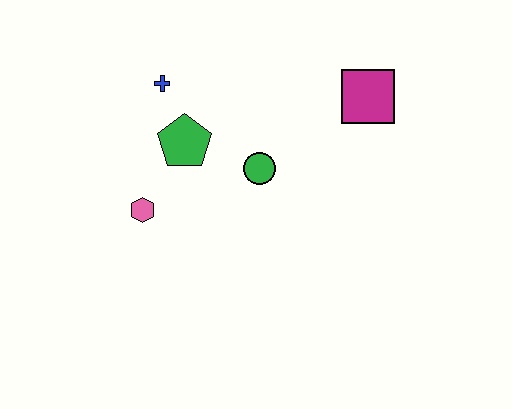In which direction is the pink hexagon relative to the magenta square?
The pink hexagon is to the left of the magenta square.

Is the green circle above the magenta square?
No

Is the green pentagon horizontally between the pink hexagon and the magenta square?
Yes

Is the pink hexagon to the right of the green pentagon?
No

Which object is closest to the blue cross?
The green pentagon is closest to the blue cross.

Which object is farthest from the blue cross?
The magenta square is farthest from the blue cross.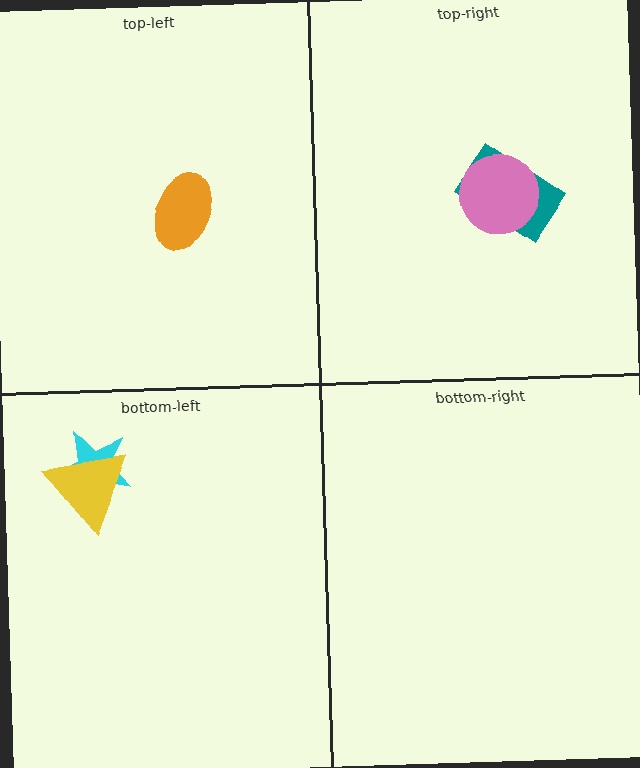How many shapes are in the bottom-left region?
2.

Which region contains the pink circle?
The top-right region.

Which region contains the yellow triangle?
The bottom-left region.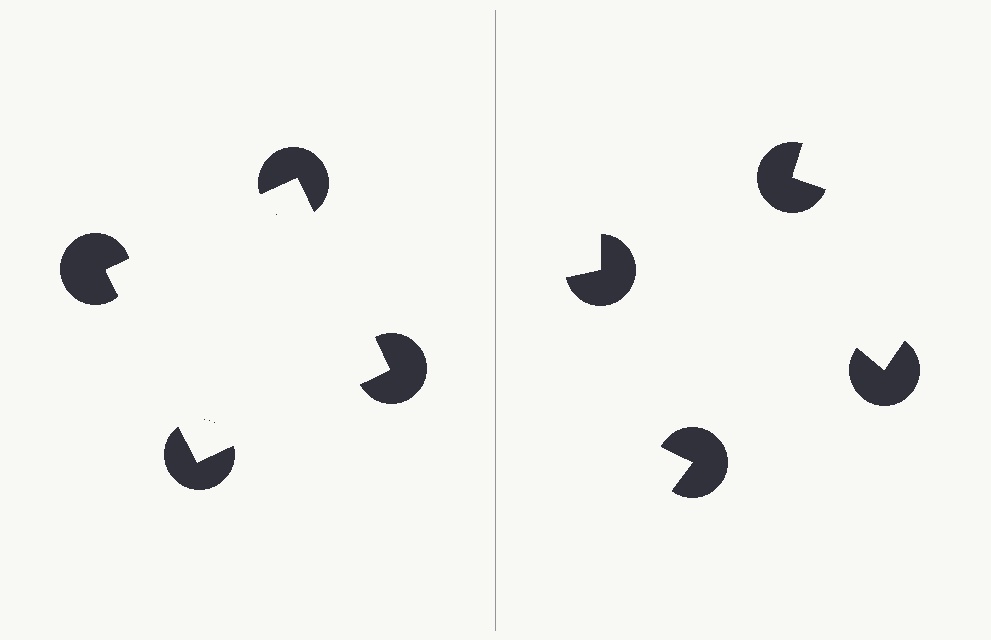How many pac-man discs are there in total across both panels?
8 — 4 on each side.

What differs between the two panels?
The pac-man discs are positioned identically on both sides; only the wedge orientations differ. On the left they align to a square; on the right they are misaligned.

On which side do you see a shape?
An illusory square appears on the left side. On the right side the wedge cuts are rotated, so no coherent shape forms.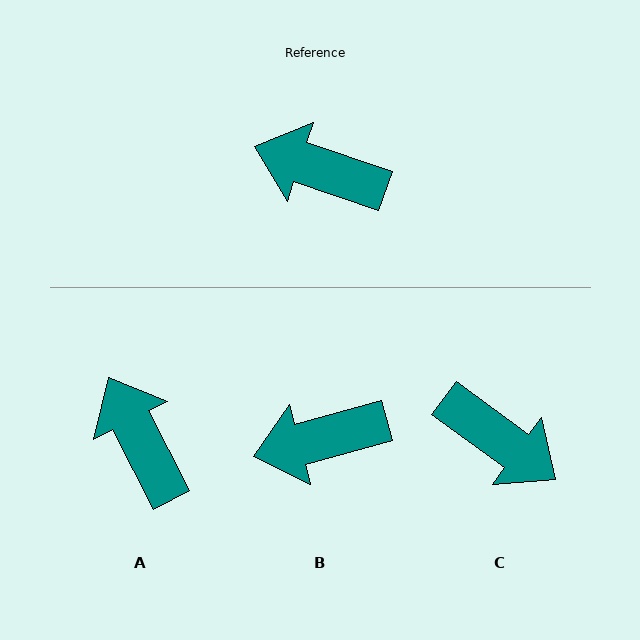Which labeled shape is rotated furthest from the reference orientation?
C, about 163 degrees away.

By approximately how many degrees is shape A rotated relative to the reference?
Approximately 44 degrees clockwise.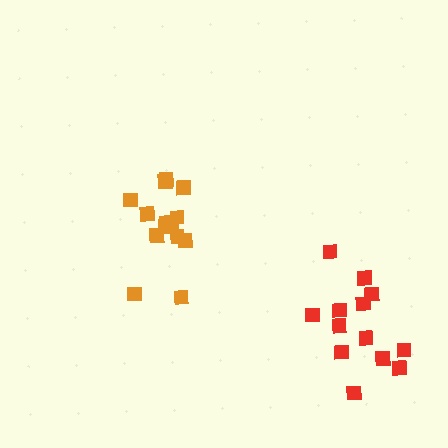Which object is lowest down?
The red cluster is bottommost.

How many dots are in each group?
Group 1: 13 dots, Group 2: 14 dots (27 total).